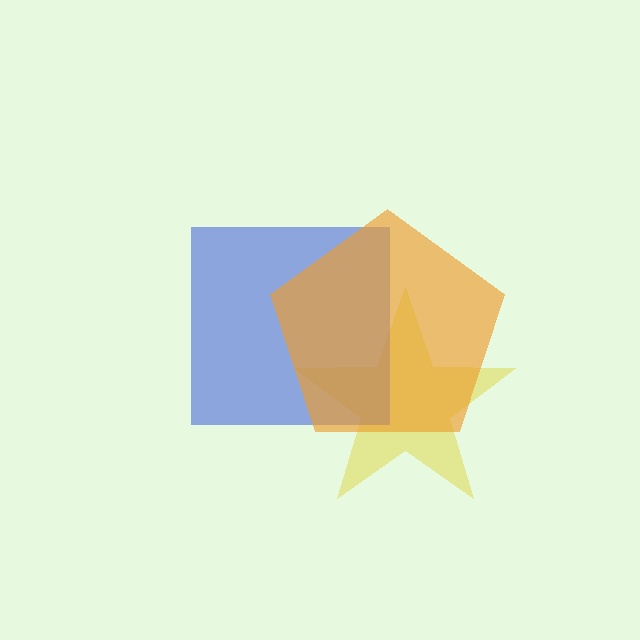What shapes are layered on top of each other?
The layered shapes are: a yellow star, a blue square, an orange pentagon.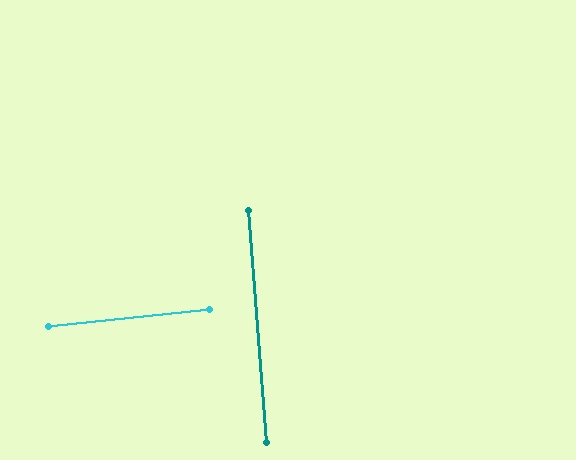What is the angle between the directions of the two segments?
Approximately 88 degrees.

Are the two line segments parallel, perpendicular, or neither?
Perpendicular — they meet at approximately 88°.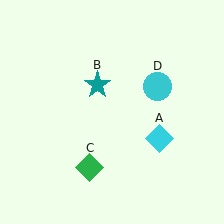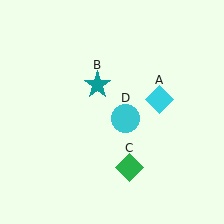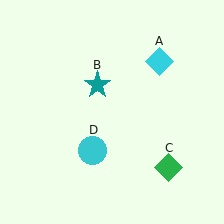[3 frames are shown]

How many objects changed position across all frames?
3 objects changed position: cyan diamond (object A), green diamond (object C), cyan circle (object D).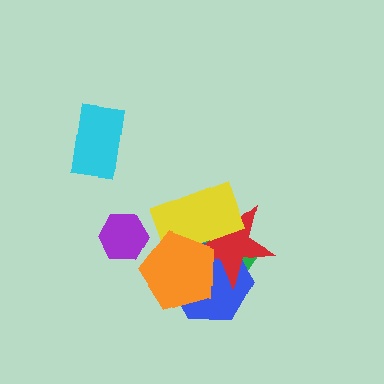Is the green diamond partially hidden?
Yes, it is partially covered by another shape.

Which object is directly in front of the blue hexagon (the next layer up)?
The red star is directly in front of the blue hexagon.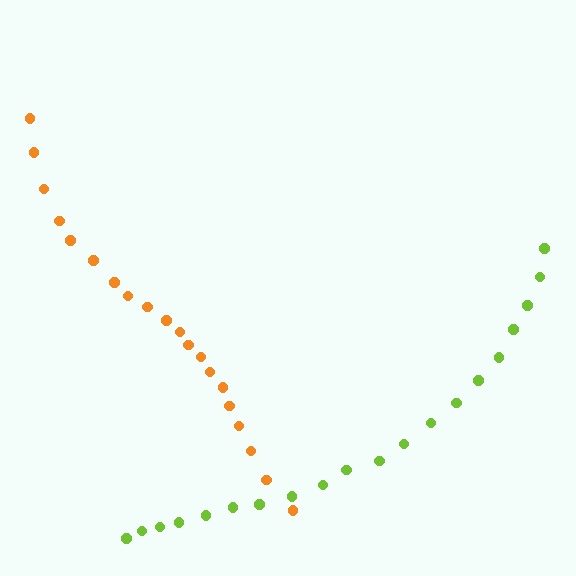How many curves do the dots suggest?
There are 2 distinct paths.